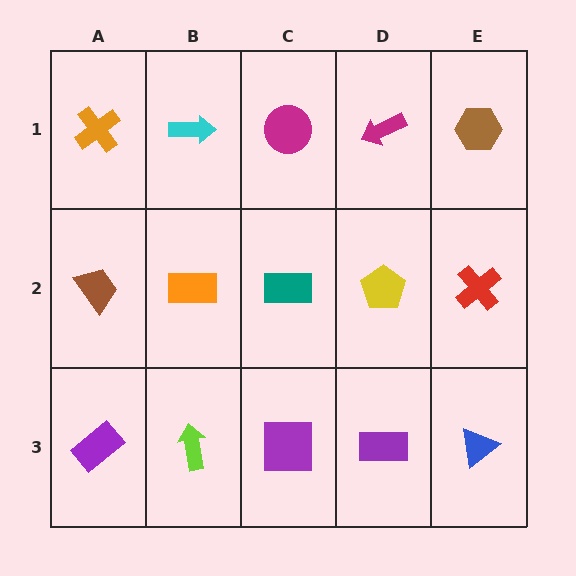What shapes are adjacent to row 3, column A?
A brown trapezoid (row 2, column A), a lime arrow (row 3, column B).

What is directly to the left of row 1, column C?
A cyan arrow.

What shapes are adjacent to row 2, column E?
A brown hexagon (row 1, column E), a blue triangle (row 3, column E), a yellow pentagon (row 2, column D).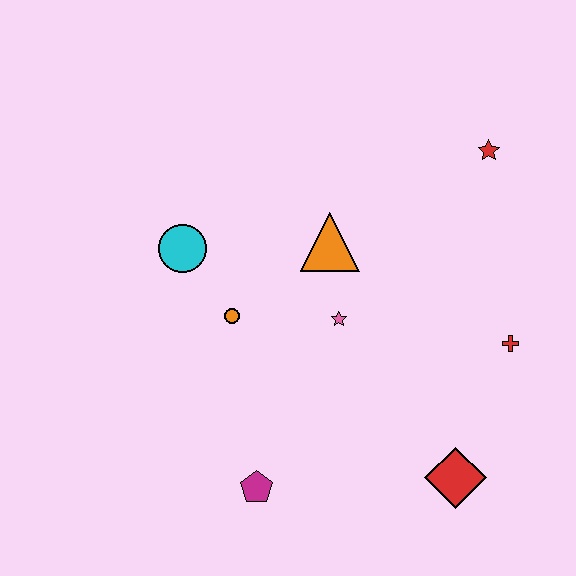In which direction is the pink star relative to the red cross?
The pink star is to the left of the red cross.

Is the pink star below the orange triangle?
Yes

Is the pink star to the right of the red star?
No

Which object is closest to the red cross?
The red diamond is closest to the red cross.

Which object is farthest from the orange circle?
The red star is farthest from the orange circle.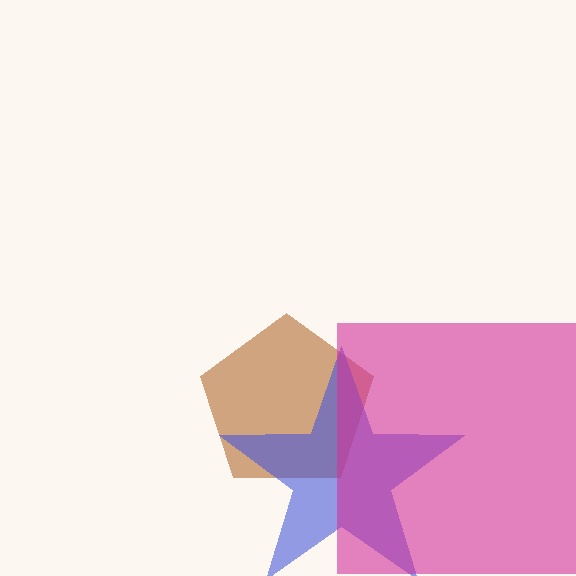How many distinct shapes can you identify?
There are 3 distinct shapes: a brown pentagon, a blue star, a magenta square.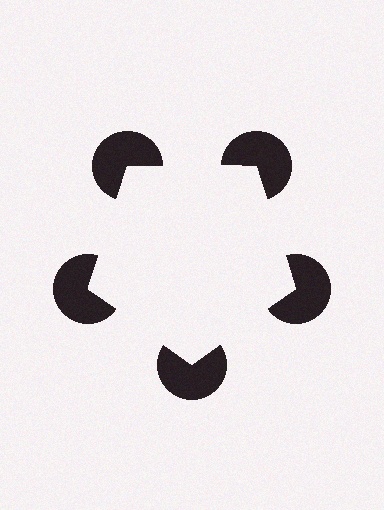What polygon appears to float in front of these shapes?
An illusory pentagon — its edges are inferred from the aligned wedge cuts in the pac-man discs, not physically drawn.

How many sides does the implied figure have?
5 sides.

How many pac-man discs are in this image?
There are 5 — one at each vertex of the illusory pentagon.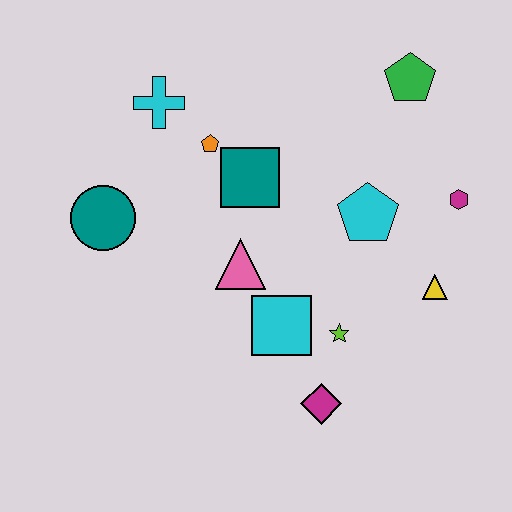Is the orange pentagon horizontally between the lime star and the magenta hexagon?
No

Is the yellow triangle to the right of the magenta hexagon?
No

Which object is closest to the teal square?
The orange pentagon is closest to the teal square.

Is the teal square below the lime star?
No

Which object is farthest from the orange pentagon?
The magenta diamond is farthest from the orange pentagon.